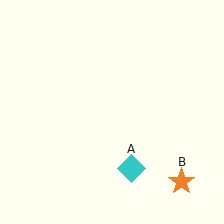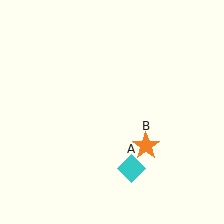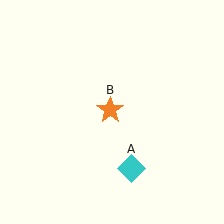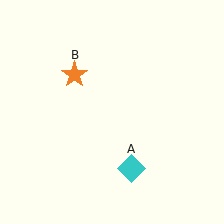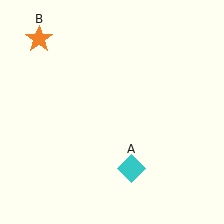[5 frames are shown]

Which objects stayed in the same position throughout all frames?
Cyan diamond (object A) remained stationary.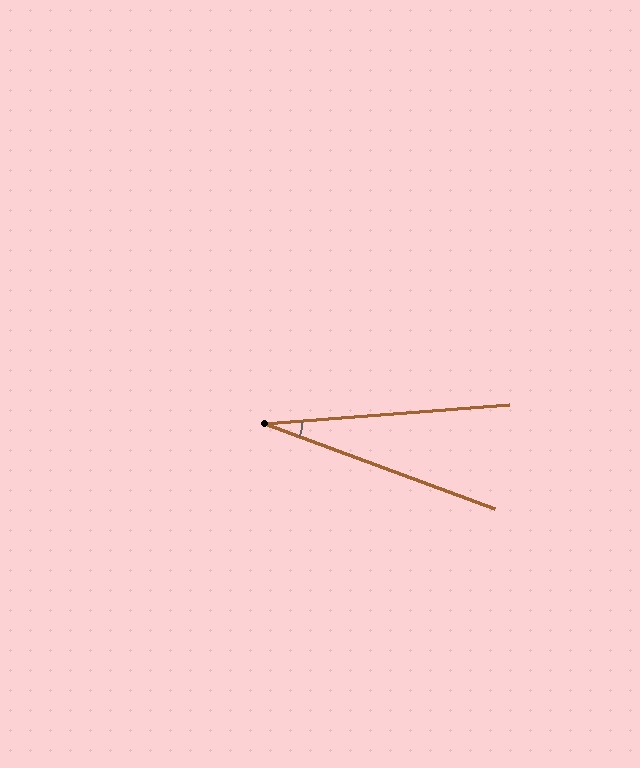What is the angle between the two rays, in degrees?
Approximately 25 degrees.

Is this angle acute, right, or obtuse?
It is acute.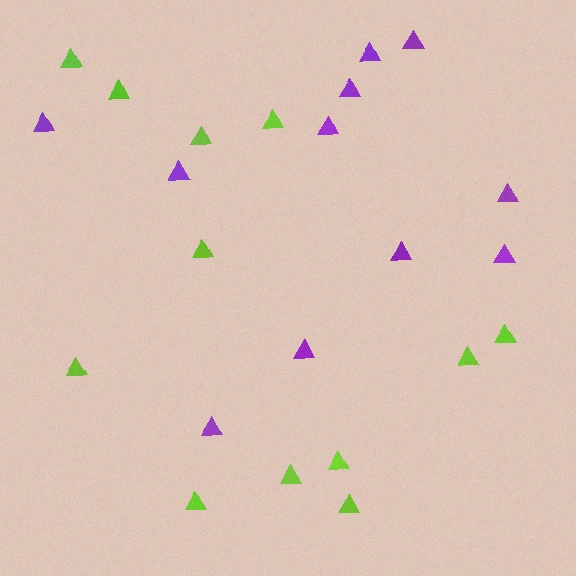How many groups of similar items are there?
There are 2 groups: one group of lime triangles (12) and one group of purple triangles (11).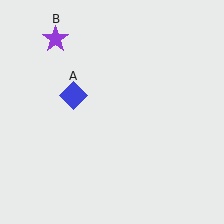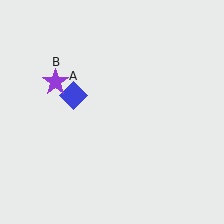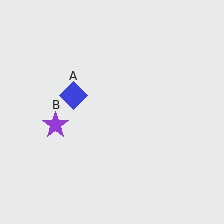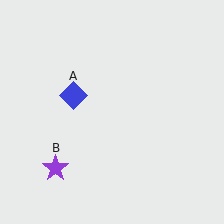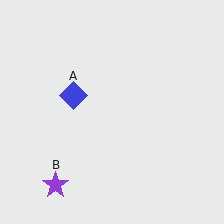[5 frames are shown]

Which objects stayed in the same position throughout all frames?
Blue diamond (object A) remained stationary.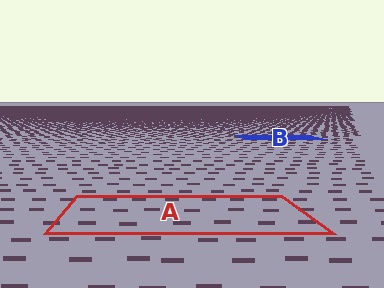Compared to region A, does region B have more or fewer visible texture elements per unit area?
Region B has more texture elements per unit area — they are packed more densely because it is farther away.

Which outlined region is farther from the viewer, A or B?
Region B is farther from the viewer — the texture elements inside it appear smaller and more densely packed.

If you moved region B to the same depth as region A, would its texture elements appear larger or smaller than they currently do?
They would appear larger. At a closer depth, the same texture elements are projected at a bigger on-screen size.